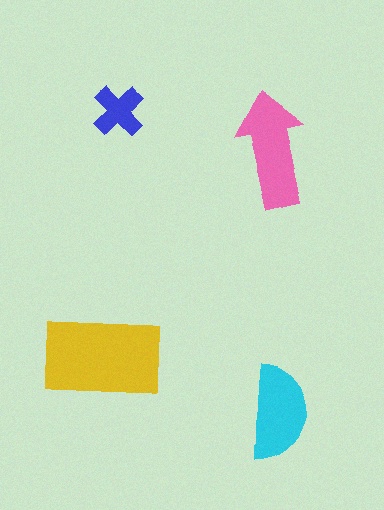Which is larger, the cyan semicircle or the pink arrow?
The pink arrow.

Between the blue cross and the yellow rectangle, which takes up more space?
The yellow rectangle.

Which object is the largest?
The yellow rectangle.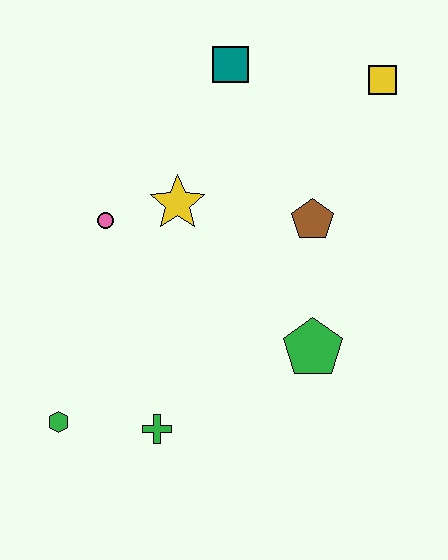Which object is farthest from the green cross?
The yellow square is farthest from the green cross.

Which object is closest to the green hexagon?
The green cross is closest to the green hexagon.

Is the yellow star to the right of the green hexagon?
Yes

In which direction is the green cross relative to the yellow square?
The green cross is below the yellow square.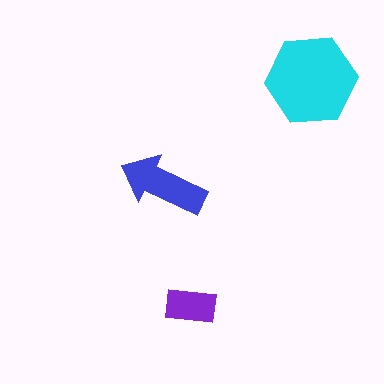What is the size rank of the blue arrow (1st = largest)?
2nd.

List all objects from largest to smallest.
The cyan hexagon, the blue arrow, the purple rectangle.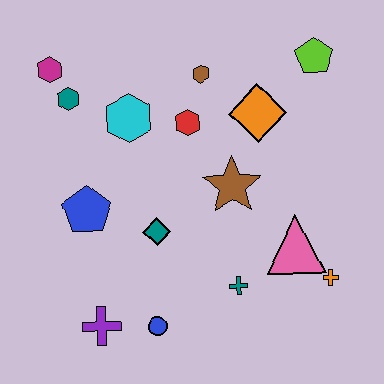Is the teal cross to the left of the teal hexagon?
No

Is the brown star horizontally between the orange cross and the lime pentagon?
No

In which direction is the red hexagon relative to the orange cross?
The red hexagon is above the orange cross.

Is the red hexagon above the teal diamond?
Yes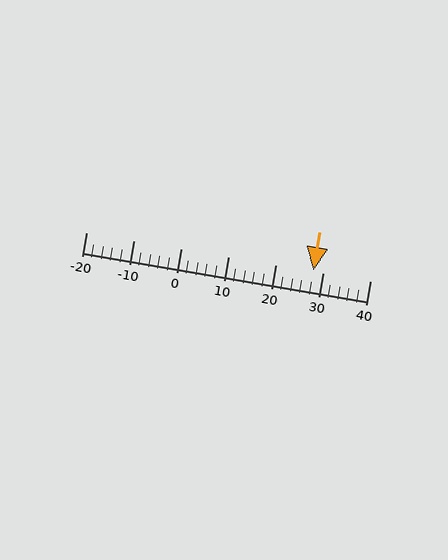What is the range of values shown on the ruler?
The ruler shows values from -20 to 40.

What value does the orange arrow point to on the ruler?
The orange arrow points to approximately 28.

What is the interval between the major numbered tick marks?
The major tick marks are spaced 10 units apart.